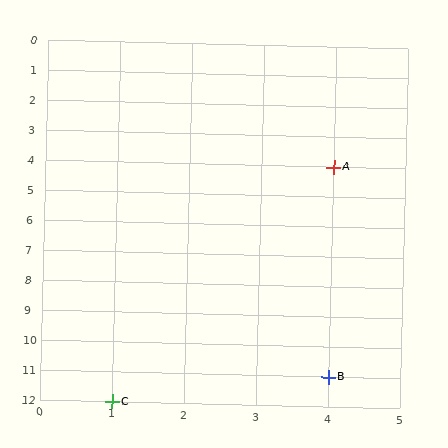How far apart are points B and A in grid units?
Points B and A are 7 rows apart.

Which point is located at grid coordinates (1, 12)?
Point C is at (1, 12).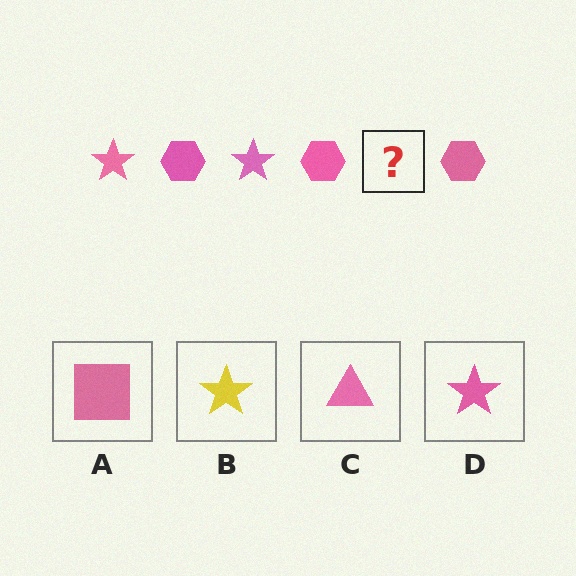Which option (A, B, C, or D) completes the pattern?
D.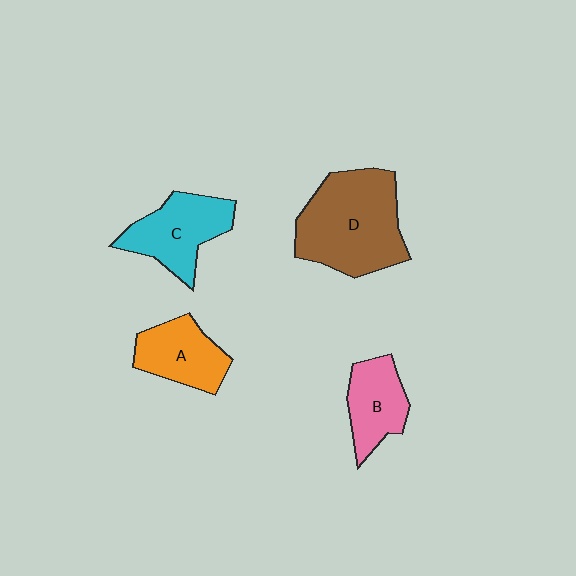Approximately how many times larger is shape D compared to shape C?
Approximately 1.6 times.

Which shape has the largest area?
Shape D (brown).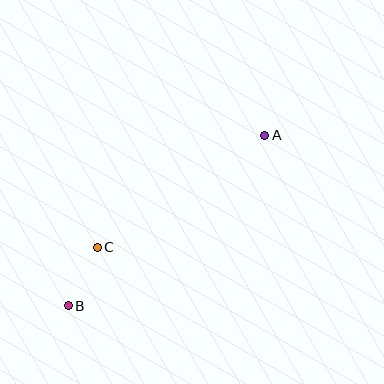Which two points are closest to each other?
Points B and C are closest to each other.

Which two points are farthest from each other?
Points A and B are farthest from each other.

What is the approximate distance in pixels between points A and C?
The distance between A and C is approximately 201 pixels.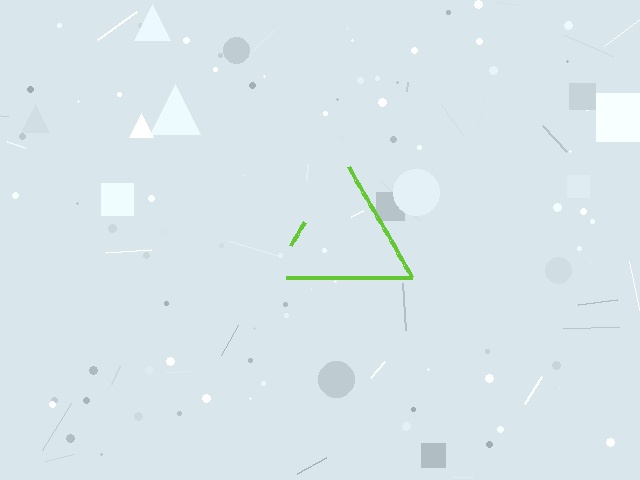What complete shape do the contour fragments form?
The contour fragments form a triangle.